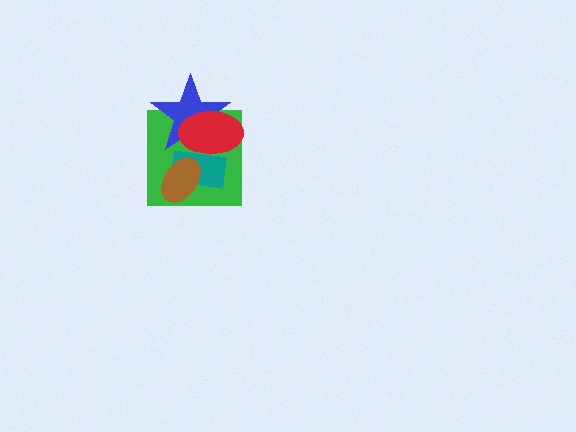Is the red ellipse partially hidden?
No, no other shape covers it.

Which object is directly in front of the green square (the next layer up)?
The blue star is directly in front of the green square.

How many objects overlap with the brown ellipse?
2 objects overlap with the brown ellipse.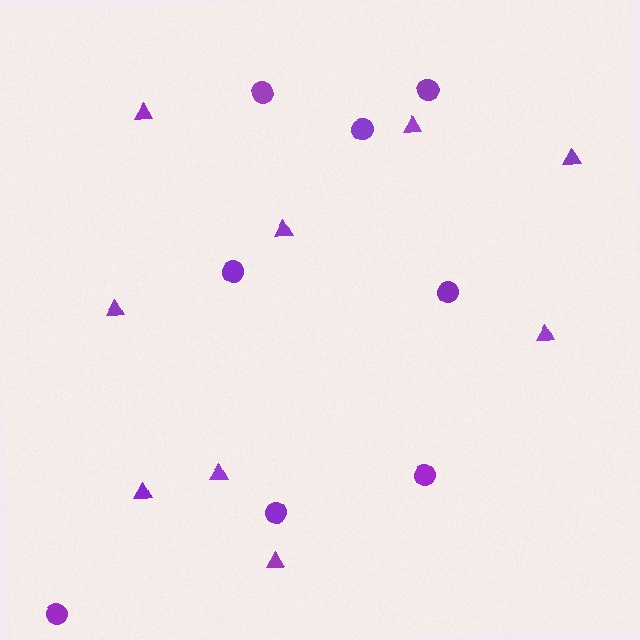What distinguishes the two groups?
There are 2 groups: one group of triangles (9) and one group of circles (8).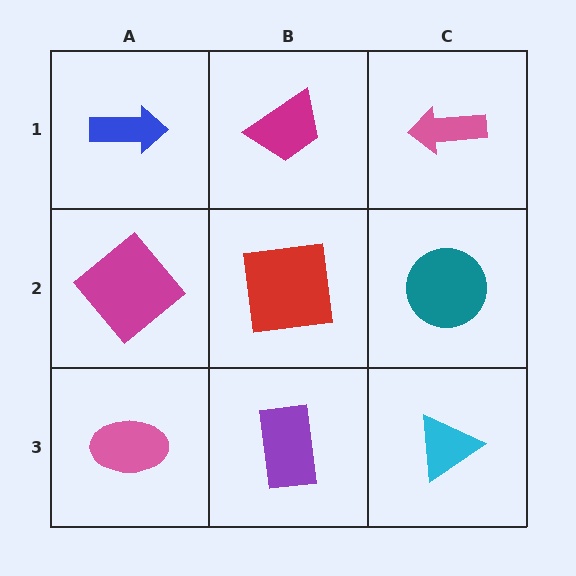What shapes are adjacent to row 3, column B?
A red square (row 2, column B), a pink ellipse (row 3, column A), a cyan triangle (row 3, column C).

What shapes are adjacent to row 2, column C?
A pink arrow (row 1, column C), a cyan triangle (row 3, column C), a red square (row 2, column B).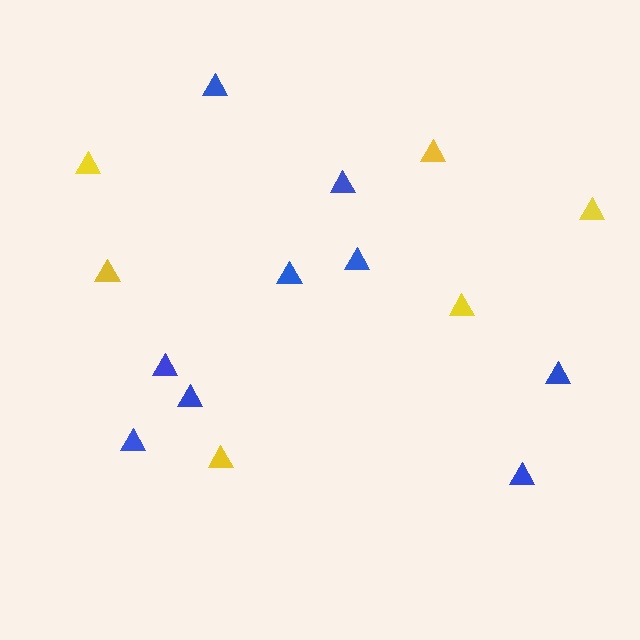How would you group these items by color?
There are 2 groups: one group of yellow triangles (6) and one group of blue triangles (9).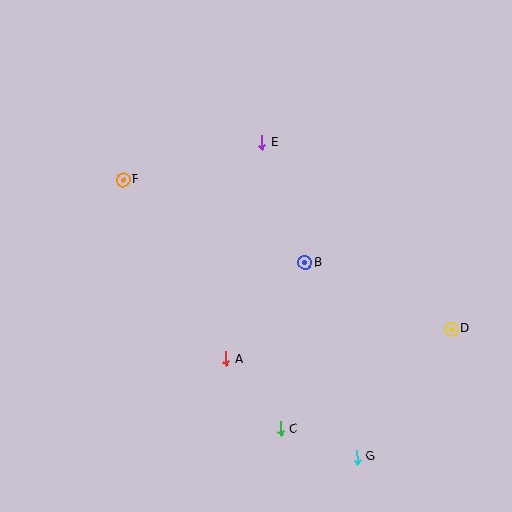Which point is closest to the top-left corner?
Point F is closest to the top-left corner.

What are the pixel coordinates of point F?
Point F is at (123, 180).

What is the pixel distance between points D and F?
The distance between D and F is 361 pixels.